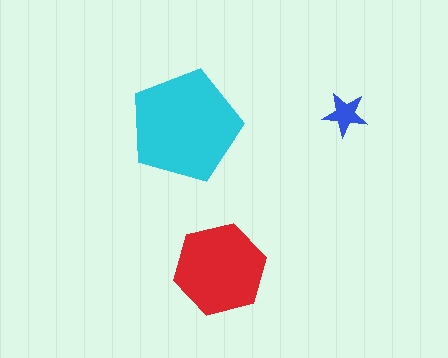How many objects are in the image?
There are 3 objects in the image.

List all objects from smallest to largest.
The blue star, the red hexagon, the cyan pentagon.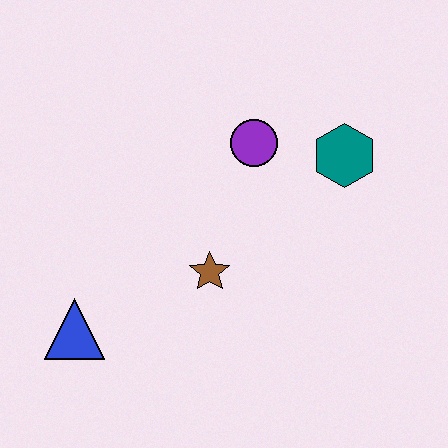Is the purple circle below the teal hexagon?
No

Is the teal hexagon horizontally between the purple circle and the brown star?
No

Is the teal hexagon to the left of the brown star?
No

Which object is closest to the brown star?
The purple circle is closest to the brown star.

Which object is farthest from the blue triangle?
The teal hexagon is farthest from the blue triangle.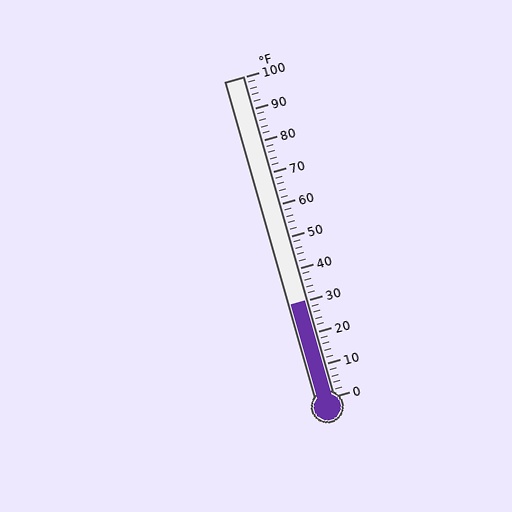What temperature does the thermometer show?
The thermometer shows approximately 30°F.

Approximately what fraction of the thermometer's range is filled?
The thermometer is filled to approximately 30% of its range.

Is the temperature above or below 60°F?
The temperature is below 60°F.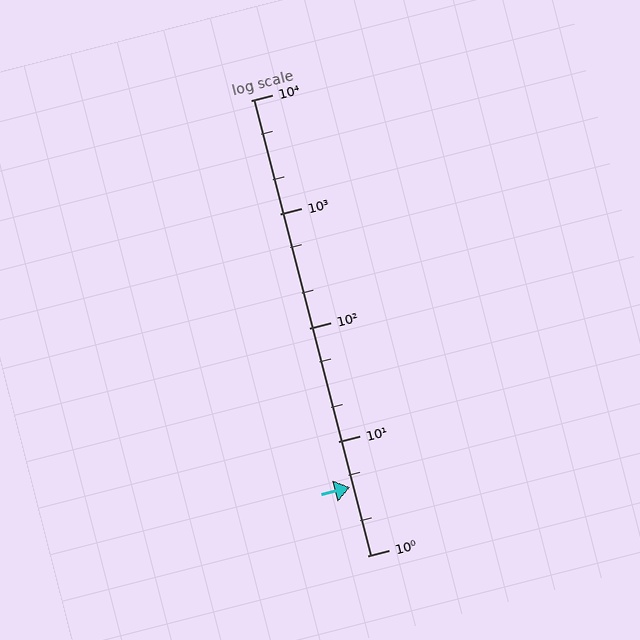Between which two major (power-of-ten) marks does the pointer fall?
The pointer is between 1 and 10.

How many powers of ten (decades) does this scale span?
The scale spans 4 decades, from 1 to 10000.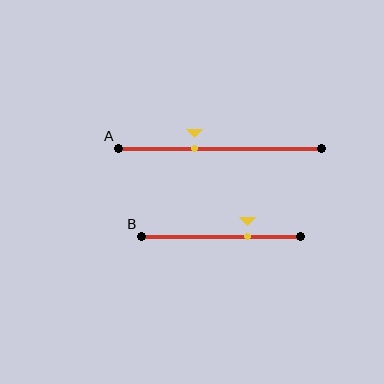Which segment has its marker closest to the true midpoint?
Segment A has its marker closest to the true midpoint.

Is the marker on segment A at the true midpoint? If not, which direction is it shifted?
No, the marker on segment A is shifted to the left by about 13% of the segment length.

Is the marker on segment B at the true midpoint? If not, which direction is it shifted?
No, the marker on segment B is shifted to the right by about 17% of the segment length.